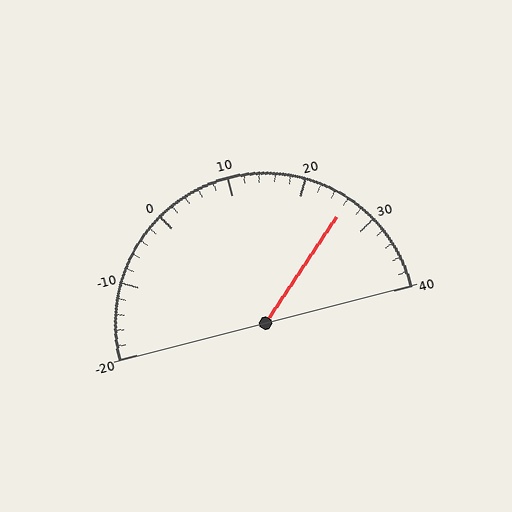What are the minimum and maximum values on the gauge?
The gauge ranges from -20 to 40.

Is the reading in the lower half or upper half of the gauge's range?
The reading is in the upper half of the range (-20 to 40).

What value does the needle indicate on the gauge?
The needle indicates approximately 26.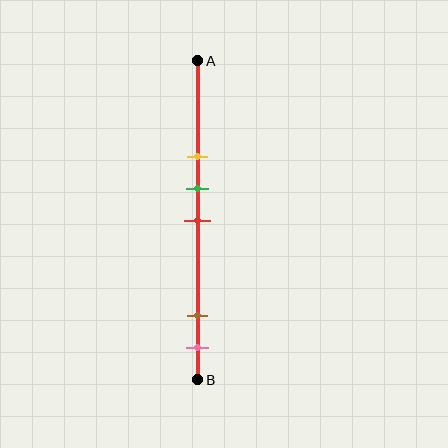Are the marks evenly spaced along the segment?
No, the marks are not evenly spaced.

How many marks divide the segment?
There are 5 marks dividing the segment.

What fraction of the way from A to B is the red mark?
The red mark is approximately 50% (0.5) of the way from A to B.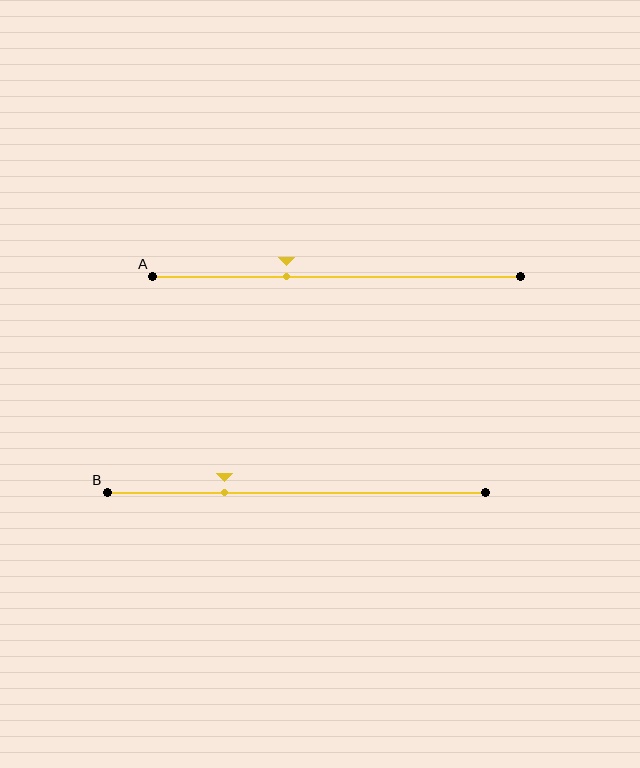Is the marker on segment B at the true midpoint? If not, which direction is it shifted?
No, the marker on segment B is shifted to the left by about 19% of the segment length.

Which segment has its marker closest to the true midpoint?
Segment A has its marker closest to the true midpoint.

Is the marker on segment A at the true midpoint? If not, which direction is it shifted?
No, the marker on segment A is shifted to the left by about 14% of the segment length.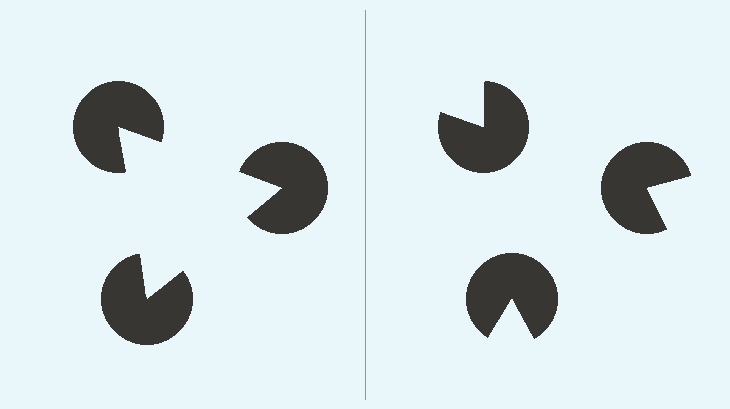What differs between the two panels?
The pac-man discs are positioned identically on both sides; only the wedge orientations differ. On the left they align to a triangle; on the right they are misaligned.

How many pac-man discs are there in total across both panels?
6 — 3 on each side.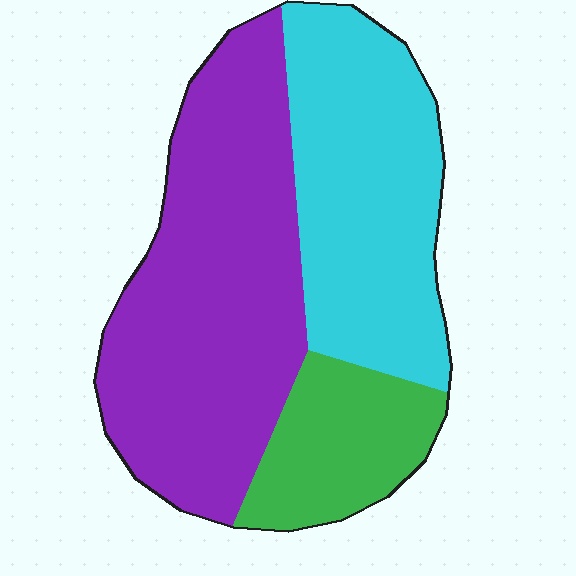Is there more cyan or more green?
Cyan.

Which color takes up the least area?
Green, at roughly 15%.